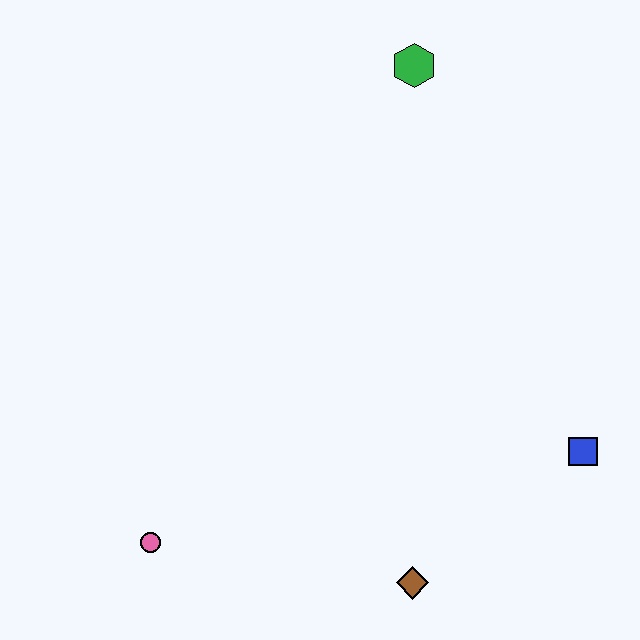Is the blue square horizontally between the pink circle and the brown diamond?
No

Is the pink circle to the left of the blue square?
Yes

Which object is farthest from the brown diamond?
The green hexagon is farthest from the brown diamond.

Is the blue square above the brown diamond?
Yes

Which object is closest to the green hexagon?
The blue square is closest to the green hexagon.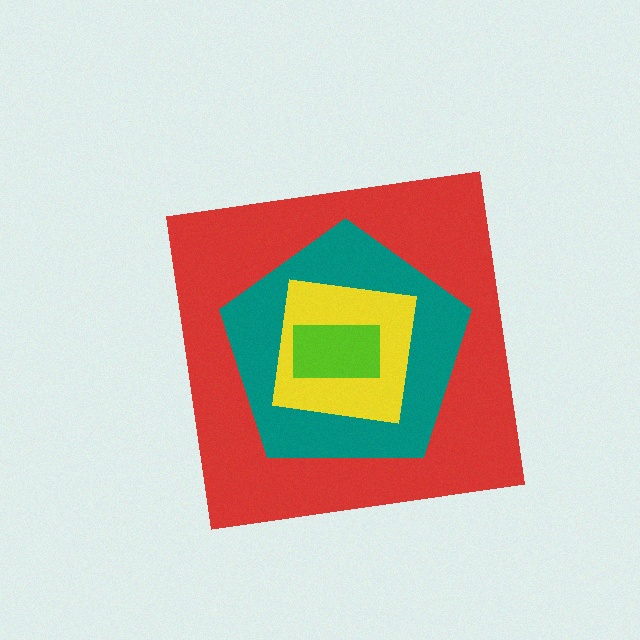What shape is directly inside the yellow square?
The lime rectangle.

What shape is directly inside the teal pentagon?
The yellow square.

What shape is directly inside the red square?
The teal pentagon.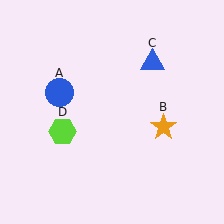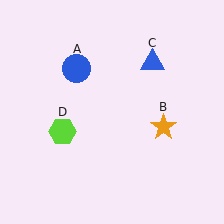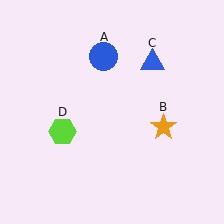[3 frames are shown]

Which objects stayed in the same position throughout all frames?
Orange star (object B) and blue triangle (object C) and lime hexagon (object D) remained stationary.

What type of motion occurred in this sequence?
The blue circle (object A) rotated clockwise around the center of the scene.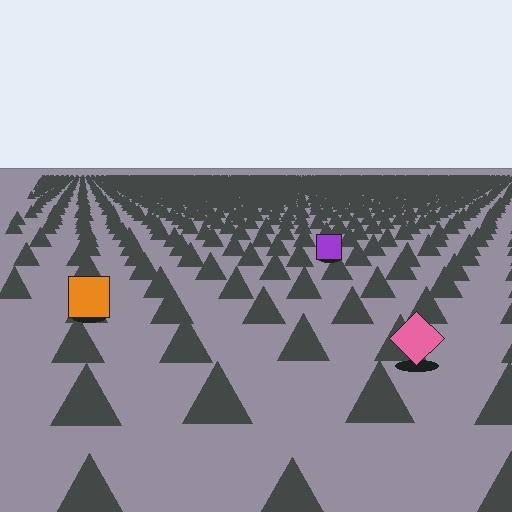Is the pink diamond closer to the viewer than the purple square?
Yes. The pink diamond is closer — you can tell from the texture gradient: the ground texture is coarser near it.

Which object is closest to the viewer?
The pink diamond is closest. The texture marks near it are larger and more spread out.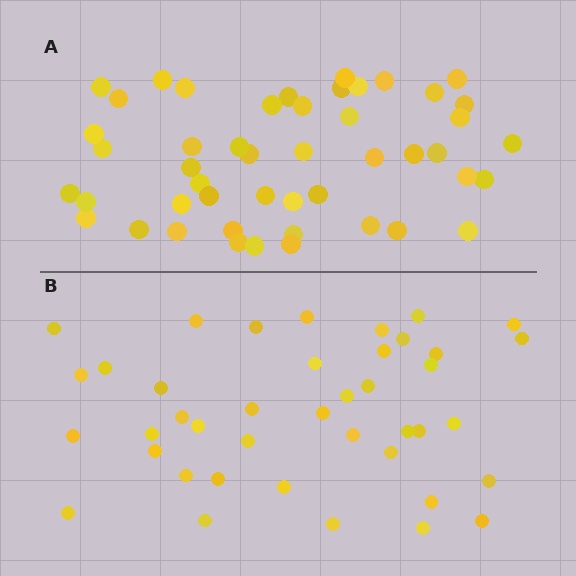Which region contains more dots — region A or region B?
Region A (the top region) has more dots.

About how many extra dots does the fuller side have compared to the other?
Region A has roughly 8 or so more dots than region B.